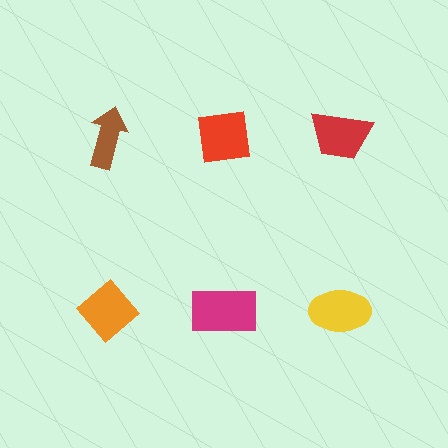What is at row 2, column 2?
A magenta rectangle.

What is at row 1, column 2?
A red square.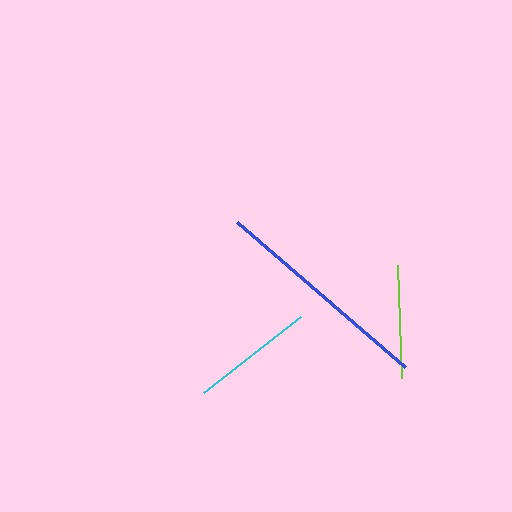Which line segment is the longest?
The blue line is the longest at approximately 223 pixels.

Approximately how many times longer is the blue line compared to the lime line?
The blue line is approximately 2.0 times the length of the lime line.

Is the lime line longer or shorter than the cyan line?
The cyan line is longer than the lime line.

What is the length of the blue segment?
The blue segment is approximately 223 pixels long.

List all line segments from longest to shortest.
From longest to shortest: blue, cyan, lime.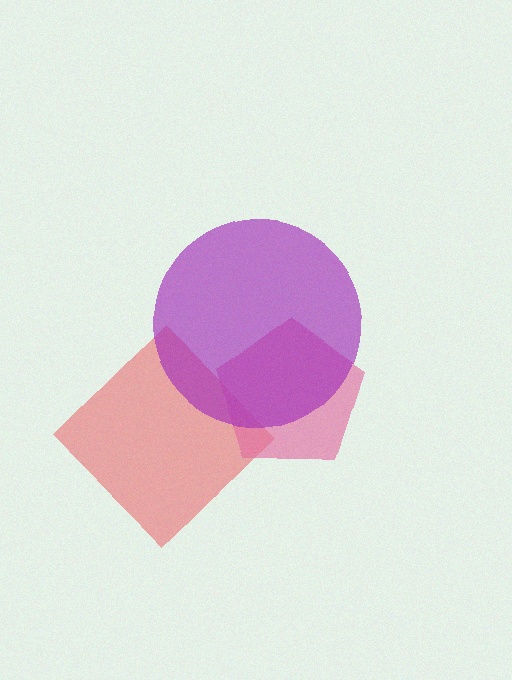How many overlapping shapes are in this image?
There are 3 overlapping shapes in the image.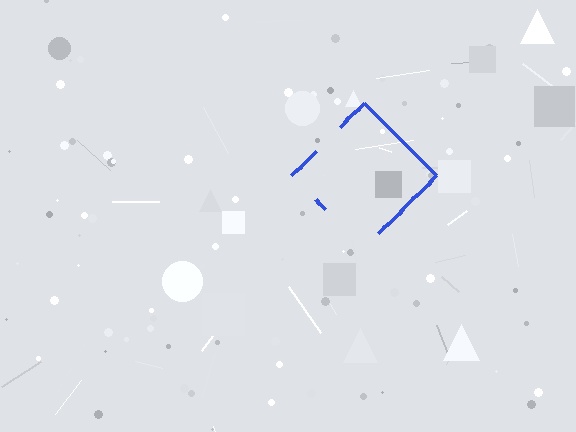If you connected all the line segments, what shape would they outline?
They would outline a diamond.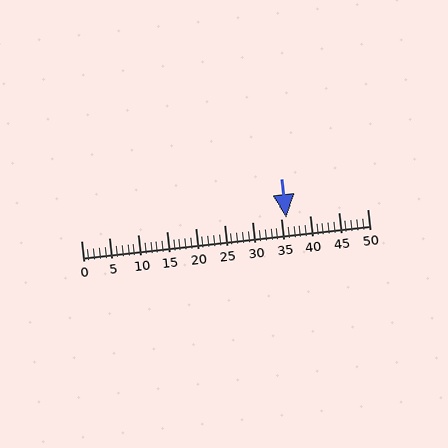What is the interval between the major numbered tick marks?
The major tick marks are spaced 5 units apart.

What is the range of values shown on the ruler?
The ruler shows values from 0 to 50.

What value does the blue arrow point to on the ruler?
The blue arrow points to approximately 36.